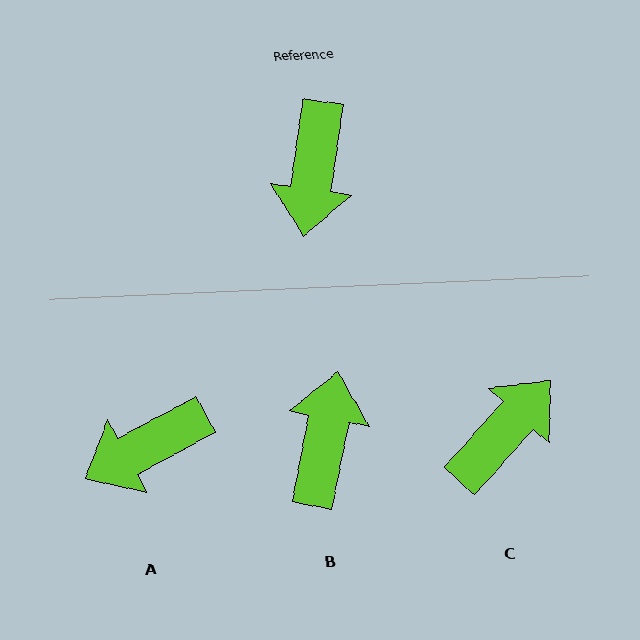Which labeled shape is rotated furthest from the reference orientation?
B, about 177 degrees away.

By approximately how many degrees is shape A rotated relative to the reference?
Approximately 54 degrees clockwise.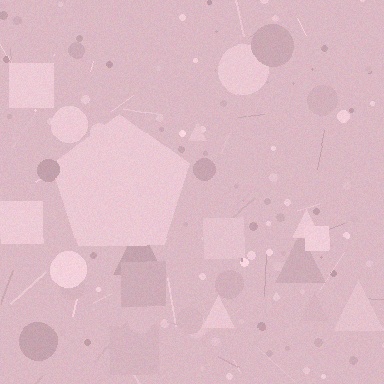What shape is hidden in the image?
A pentagon is hidden in the image.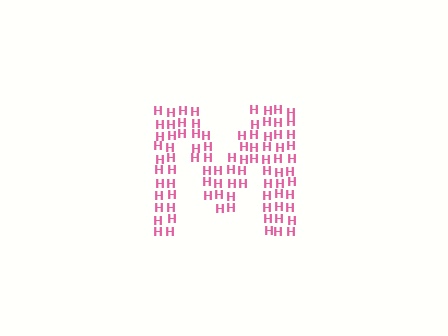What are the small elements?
The small elements are letter H's.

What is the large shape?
The large shape is the letter M.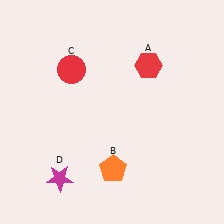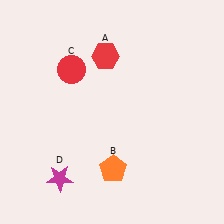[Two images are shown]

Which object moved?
The red hexagon (A) moved left.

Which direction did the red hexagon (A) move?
The red hexagon (A) moved left.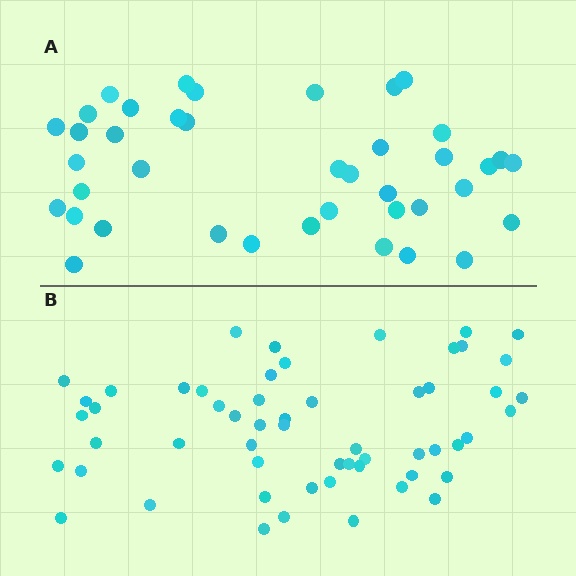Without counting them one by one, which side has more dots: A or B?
Region B (the bottom region) has more dots.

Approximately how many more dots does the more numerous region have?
Region B has approximately 15 more dots than region A.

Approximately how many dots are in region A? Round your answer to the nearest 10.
About 40 dots.